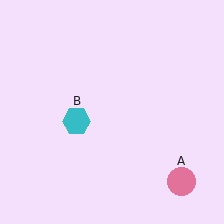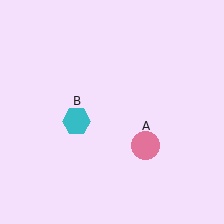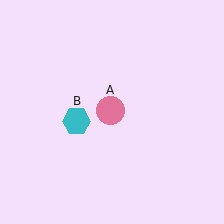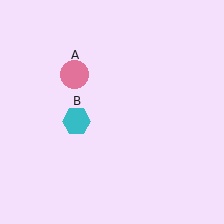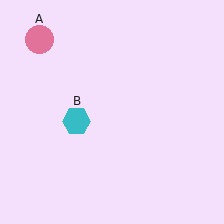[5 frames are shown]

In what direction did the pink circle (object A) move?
The pink circle (object A) moved up and to the left.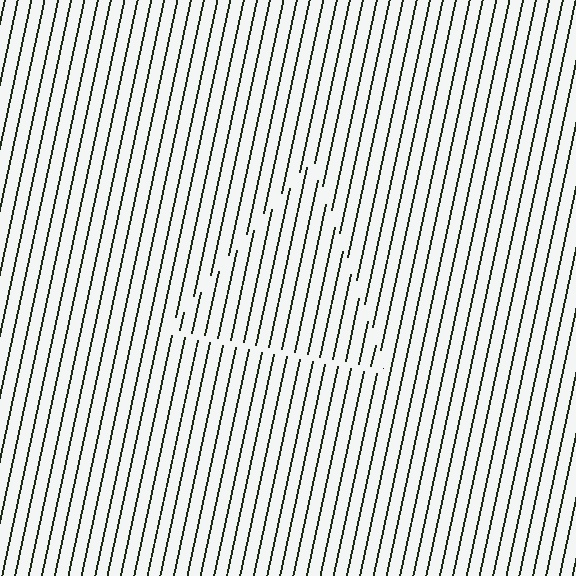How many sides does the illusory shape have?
3 sides — the line-ends trace a triangle.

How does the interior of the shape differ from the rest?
The interior of the shape contains the same grating, shifted by half a period — the contour is defined by the phase discontinuity where line-ends from the inner and outer gratings abut.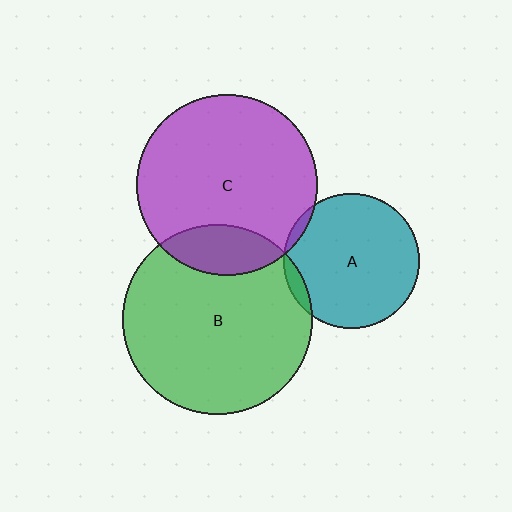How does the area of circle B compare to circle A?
Approximately 1.9 times.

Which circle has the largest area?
Circle B (green).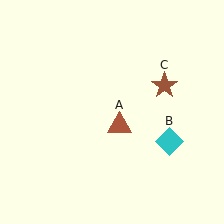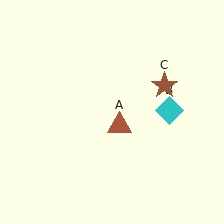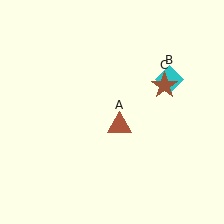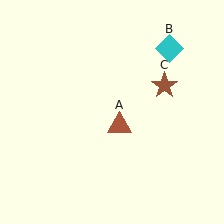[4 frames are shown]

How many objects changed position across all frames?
1 object changed position: cyan diamond (object B).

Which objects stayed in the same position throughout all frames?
Brown triangle (object A) and brown star (object C) remained stationary.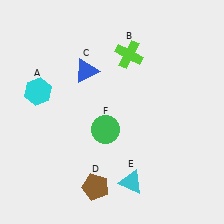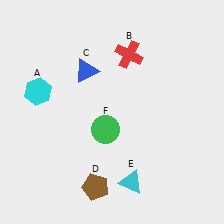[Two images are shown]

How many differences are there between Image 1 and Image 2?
There is 1 difference between the two images.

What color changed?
The cross (B) changed from lime in Image 1 to red in Image 2.